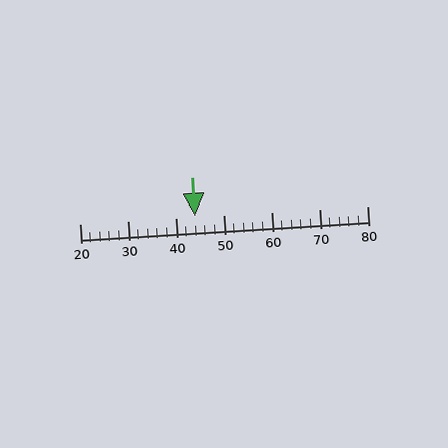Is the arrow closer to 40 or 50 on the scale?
The arrow is closer to 40.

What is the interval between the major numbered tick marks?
The major tick marks are spaced 10 units apart.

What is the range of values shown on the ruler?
The ruler shows values from 20 to 80.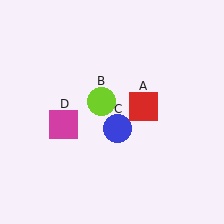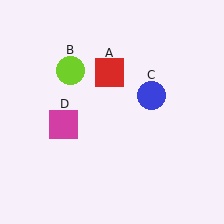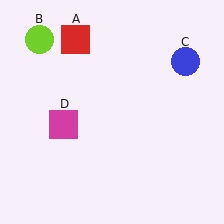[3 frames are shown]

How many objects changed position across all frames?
3 objects changed position: red square (object A), lime circle (object B), blue circle (object C).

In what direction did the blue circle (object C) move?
The blue circle (object C) moved up and to the right.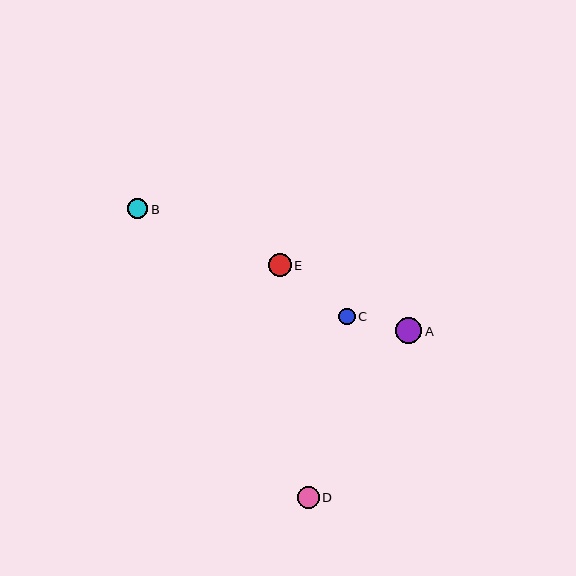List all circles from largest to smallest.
From largest to smallest: A, E, D, B, C.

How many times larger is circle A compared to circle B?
Circle A is approximately 1.3 times the size of circle B.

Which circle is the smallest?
Circle C is the smallest with a size of approximately 17 pixels.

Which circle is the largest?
Circle A is the largest with a size of approximately 26 pixels.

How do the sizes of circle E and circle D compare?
Circle E and circle D are approximately the same size.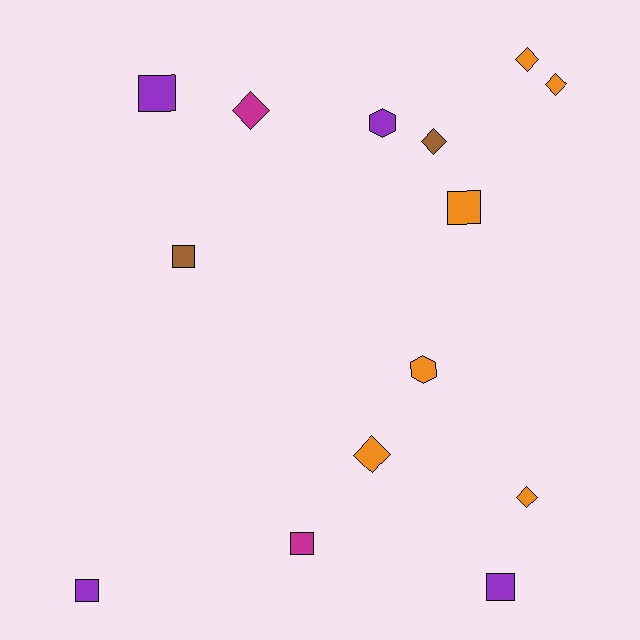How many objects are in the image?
There are 14 objects.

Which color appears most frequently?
Orange, with 6 objects.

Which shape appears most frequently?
Diamond, with 6 objects.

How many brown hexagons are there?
There are no brown hexagons.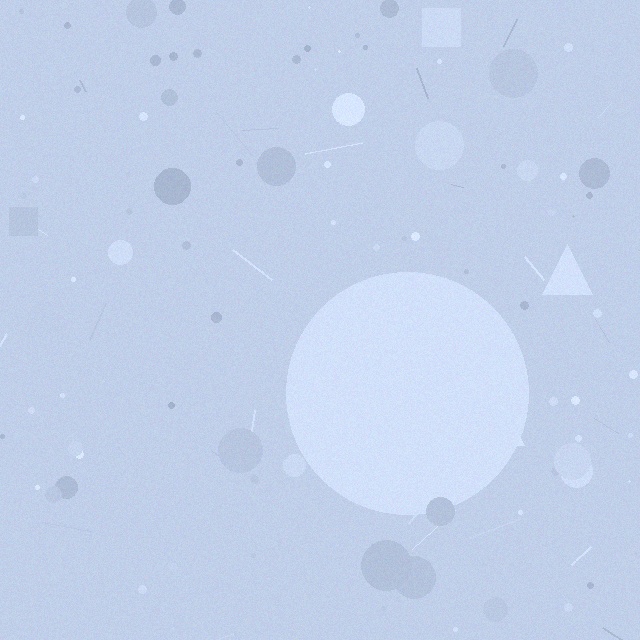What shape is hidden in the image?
A circle is hidden in the image.